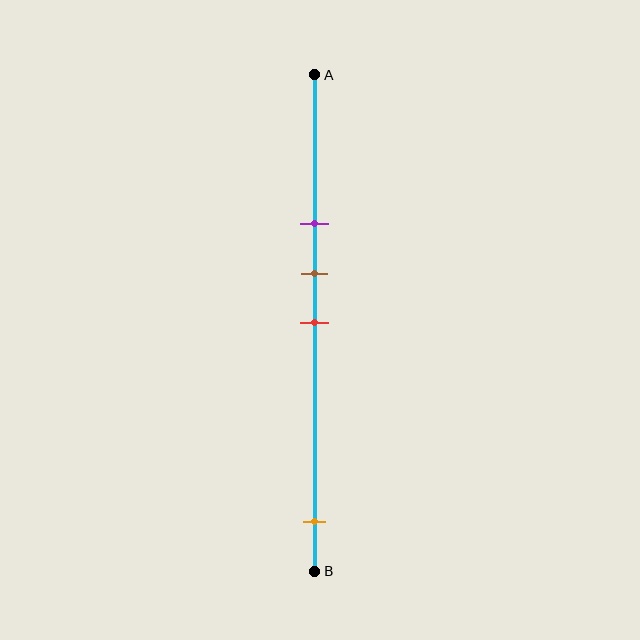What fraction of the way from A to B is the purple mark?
The purple mark is approximately 30% (0.3) of the way from A to B.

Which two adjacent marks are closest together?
The brown and red marks are the closest adjacent pair.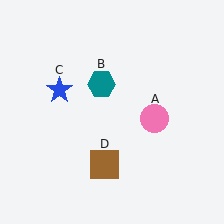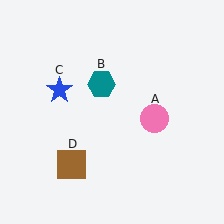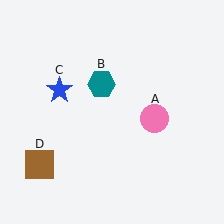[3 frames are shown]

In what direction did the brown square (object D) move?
The brown square (object D) moved left.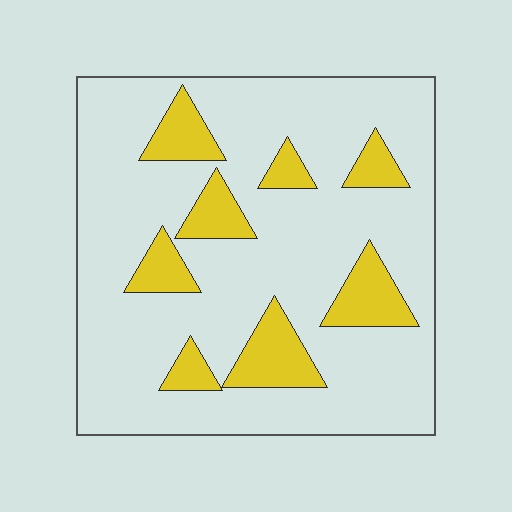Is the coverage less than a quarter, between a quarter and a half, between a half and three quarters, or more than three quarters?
Less than a quarter.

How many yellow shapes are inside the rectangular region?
8.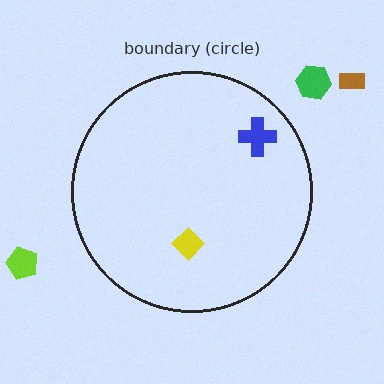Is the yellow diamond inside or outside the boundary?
Inside.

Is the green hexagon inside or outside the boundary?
Outside.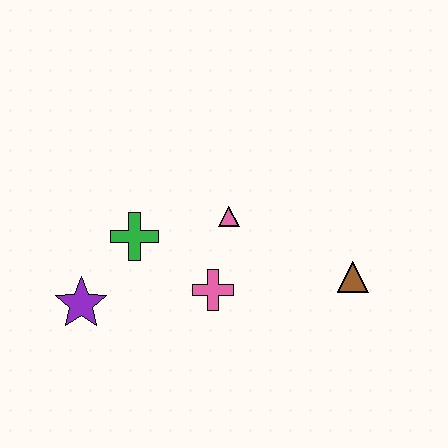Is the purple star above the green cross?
No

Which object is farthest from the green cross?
The brown triangle is farthest from the green cross.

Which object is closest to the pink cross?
The pink triangle is closest to the pink cross.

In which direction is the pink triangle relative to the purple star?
The pink triangle is to the right of the purple star.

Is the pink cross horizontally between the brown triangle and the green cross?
Yes